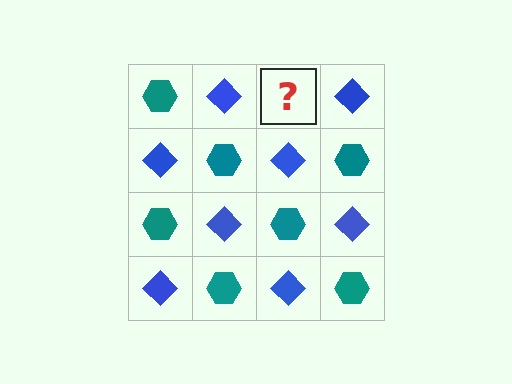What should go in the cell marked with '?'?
The missing cell should contain a teal hexagon.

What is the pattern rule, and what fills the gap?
The rule is that it alternates teal hexagon and blue diamond in a checkerboard pattern. The gap should be filled with a teal hexagon.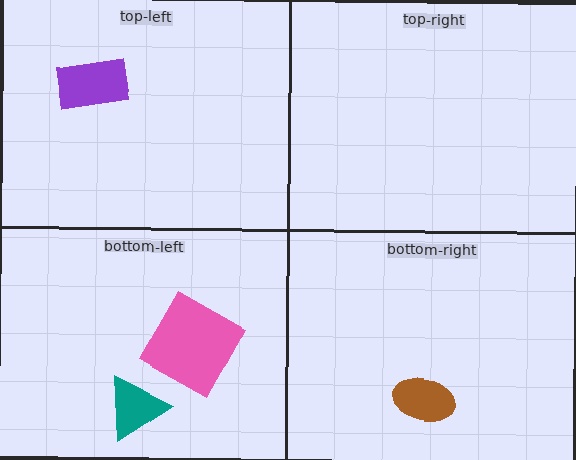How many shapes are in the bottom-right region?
1.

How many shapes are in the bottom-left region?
2.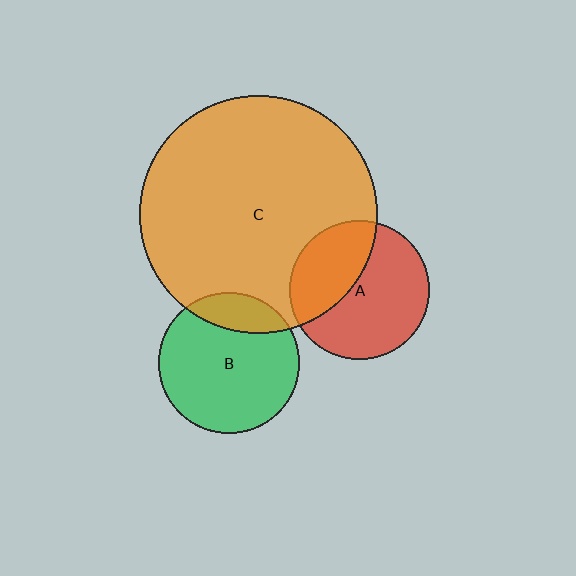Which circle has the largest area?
Circle C (orange).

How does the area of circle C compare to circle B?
Approximately 2.8 times.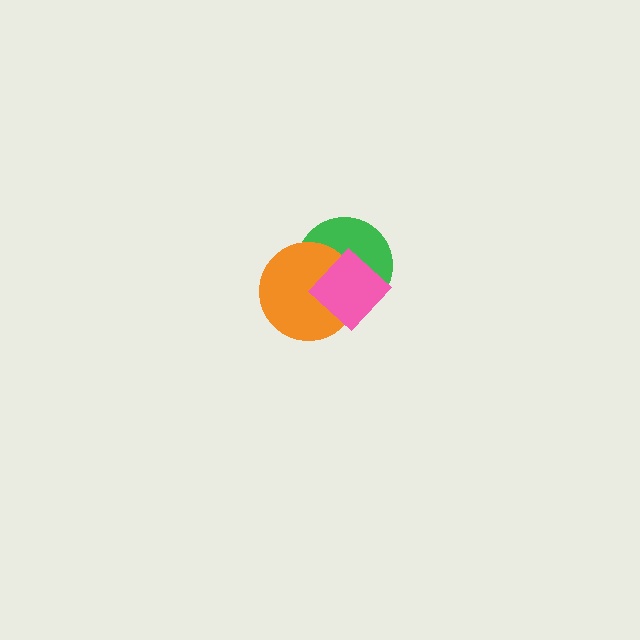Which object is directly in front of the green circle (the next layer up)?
The orange circle is directly in front of the green circle.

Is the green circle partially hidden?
Yes, it is partially covered by another shape.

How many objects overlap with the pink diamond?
2 objects overlap with the pink diamond.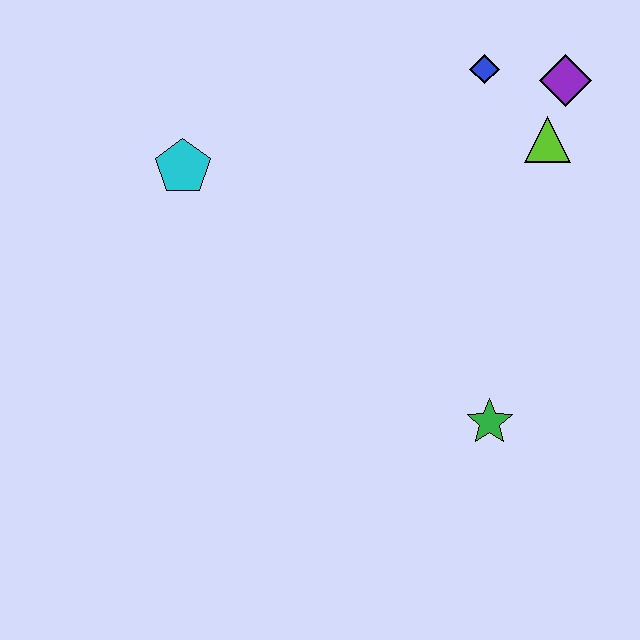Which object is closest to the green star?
The lime triangle is closest to the green star.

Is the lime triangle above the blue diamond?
No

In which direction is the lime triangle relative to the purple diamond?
The lime triangle is below the purple diamond.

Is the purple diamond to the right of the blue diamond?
Yes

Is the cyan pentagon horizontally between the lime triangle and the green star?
No